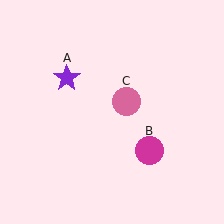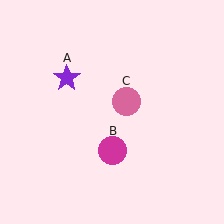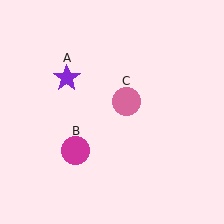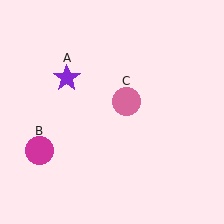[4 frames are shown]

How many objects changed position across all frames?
1 object changed position: magenta circle (object B).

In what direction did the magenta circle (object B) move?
The magenta circle (object B) moved left.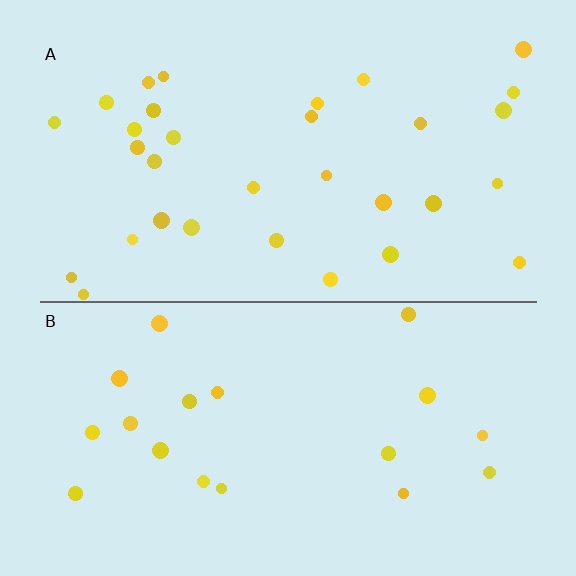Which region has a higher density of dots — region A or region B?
A (the top).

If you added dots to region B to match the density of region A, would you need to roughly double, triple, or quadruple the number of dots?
Approximately double.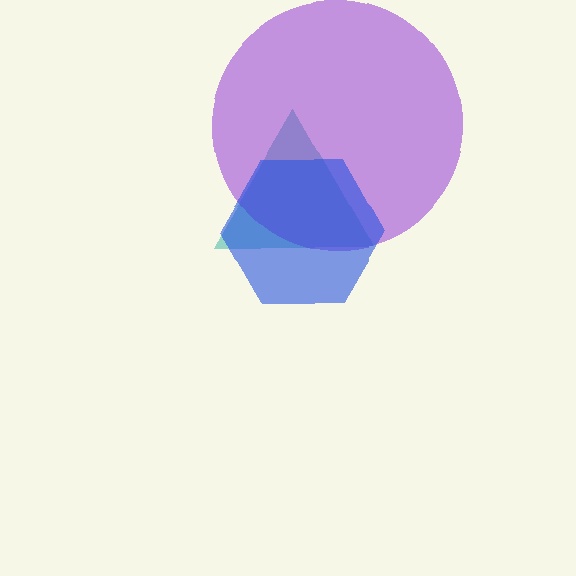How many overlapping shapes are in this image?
There are 3 overlapping shapes in the image.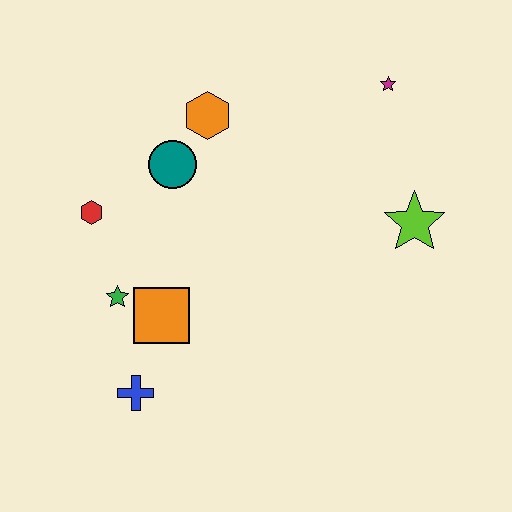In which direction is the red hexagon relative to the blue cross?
The red hexagon is above the blue cross.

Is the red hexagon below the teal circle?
Yes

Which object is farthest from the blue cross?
The magenta star is farthest from the blue cross.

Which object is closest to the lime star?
The magenta star is closest to the lime star.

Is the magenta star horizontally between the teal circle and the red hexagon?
No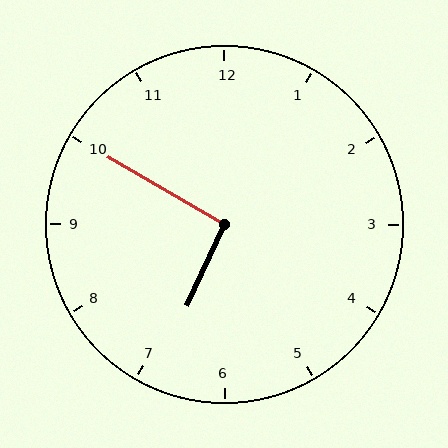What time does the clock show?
6:50.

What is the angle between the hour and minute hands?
Approximately 95 degrees.